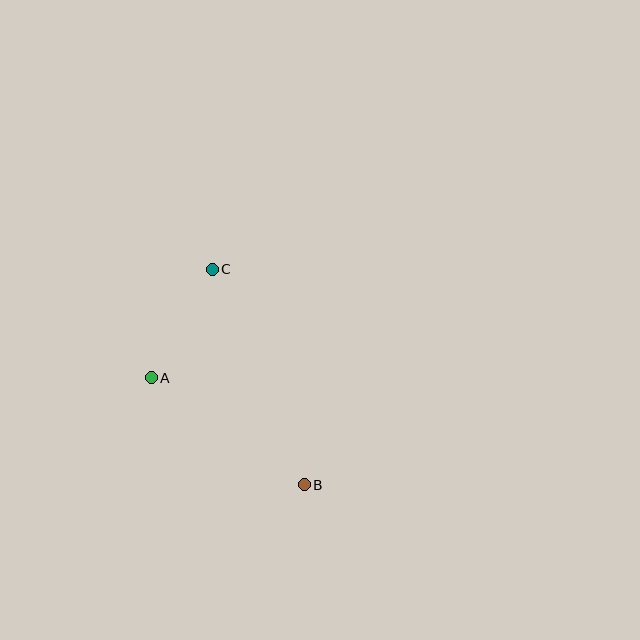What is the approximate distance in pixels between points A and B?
The distance between A and B is approximately 187 pixels.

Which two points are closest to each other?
Points A and C are closest to each other.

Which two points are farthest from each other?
Points B and C are farthest from each other.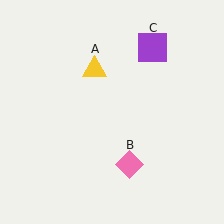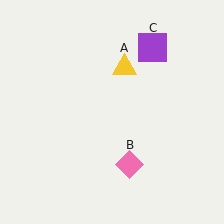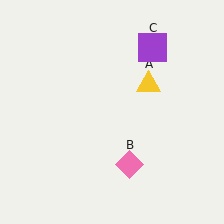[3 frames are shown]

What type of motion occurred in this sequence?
The yellow triangle (object A) rotated clockwise around the center of the scene.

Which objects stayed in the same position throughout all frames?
Pink diamond (object B) and purple square (object C) remained stationary.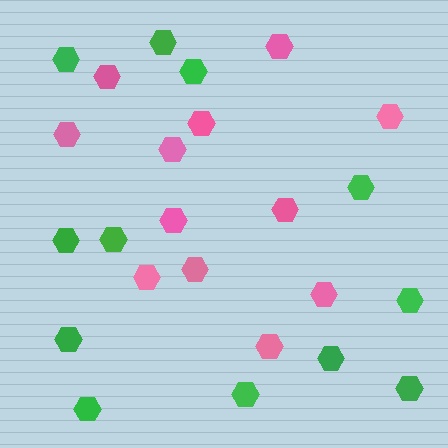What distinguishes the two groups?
There are 2 groups: one group of pink hexagons (12) and one group of green hexagons (12).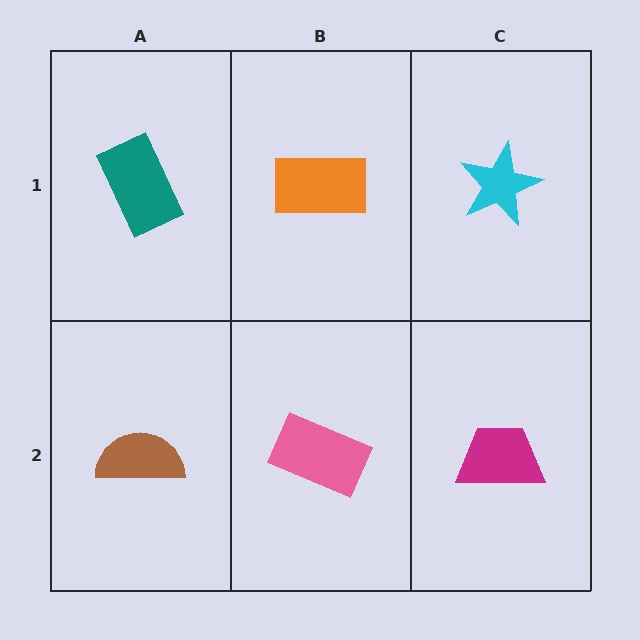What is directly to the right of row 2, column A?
A pink rectangle.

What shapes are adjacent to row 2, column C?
A cyan star (row 1, column C), a pink rectangle (row 2, column B).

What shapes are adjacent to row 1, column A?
A brown semicircle (row 2, column A), an orange rectangle (row 1, column B).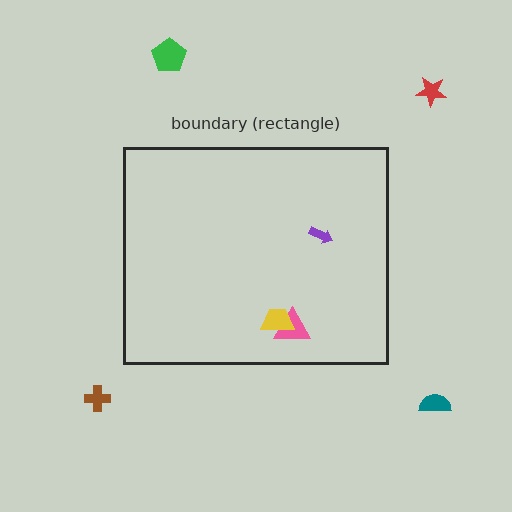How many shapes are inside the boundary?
3 inside, 4 outside.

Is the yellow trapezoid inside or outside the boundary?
Inside.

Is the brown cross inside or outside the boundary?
Outside.